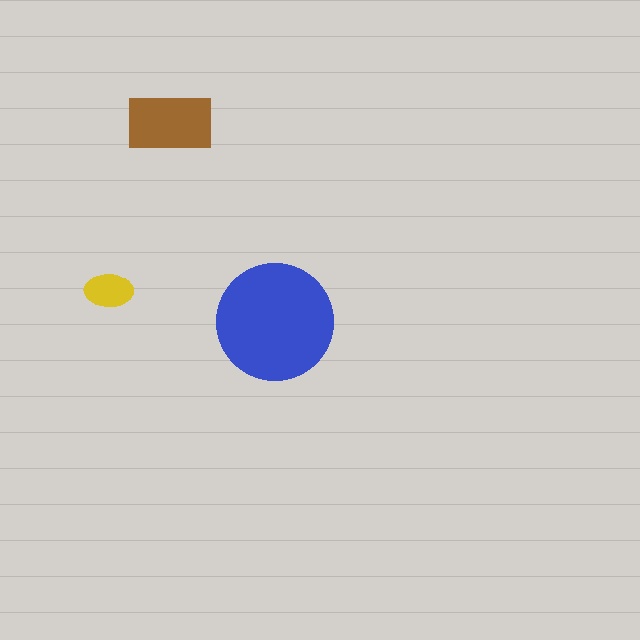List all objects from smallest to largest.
The yellow ellipse, the brown rectangle, the blue circle.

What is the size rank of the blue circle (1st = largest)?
1st.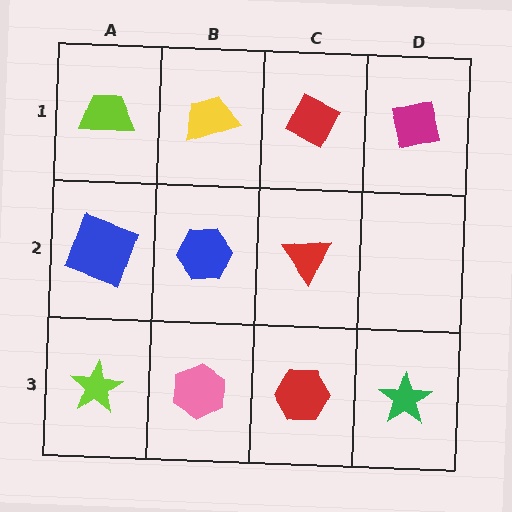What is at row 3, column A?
A lime star.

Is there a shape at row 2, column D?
No, that cell is empty.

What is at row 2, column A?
A blue square.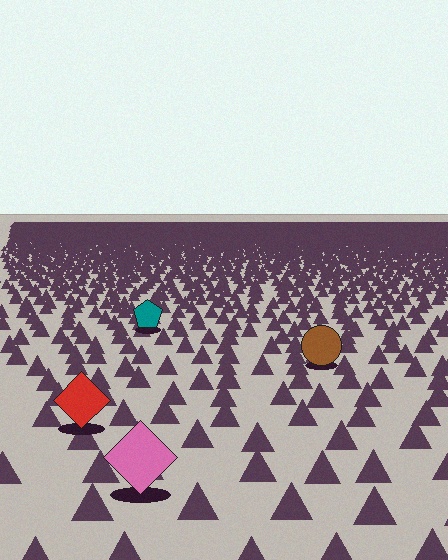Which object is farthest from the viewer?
The teal pentagon is farthest from the viewer. It appears smaller and the ground texture around it is denser.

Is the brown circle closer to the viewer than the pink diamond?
No. The pink diamond is closer — you can tell from the texture gradient: the ground texture is coarser near it.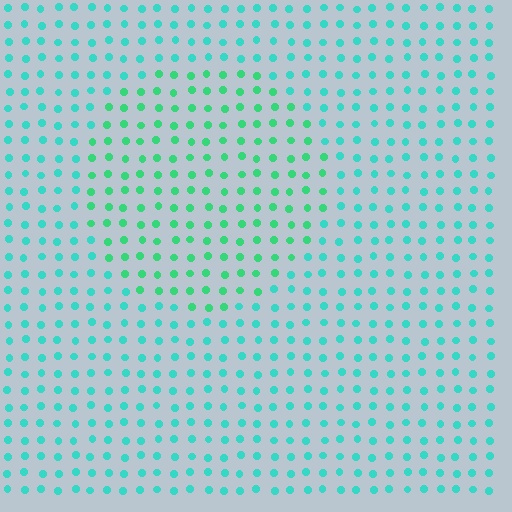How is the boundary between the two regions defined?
The boundary is defined purely by a slight shift in hue (about 28 degrees). Spacing, size, and orientation are identical on both sides.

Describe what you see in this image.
The image is filled with small cyan elements in a uniform arrangement. A circle-shaped region is visible where the elements are tinted to a slightly different hue, forming a subtle color boundary.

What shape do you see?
I see a circle.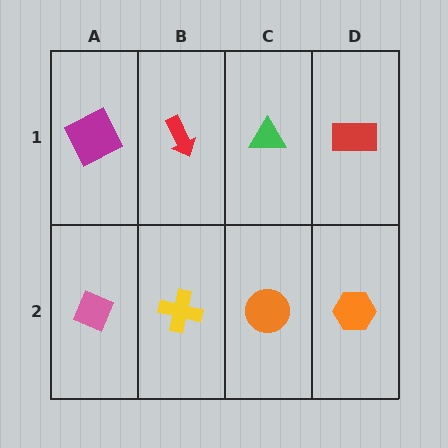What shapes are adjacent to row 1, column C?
An orange circle (row 2, column C), a red arrow (row 1, column B), a red rectangle (row 1, column D).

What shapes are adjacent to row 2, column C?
A green triangle (row 1, column C), a yellow cross (row 2, column B), an orange hexagon (row 2, column D).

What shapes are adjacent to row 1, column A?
A pink diamond (row 2, column A), a red arrow (row 1, column B).